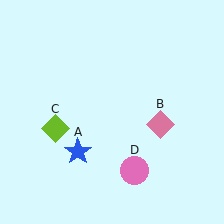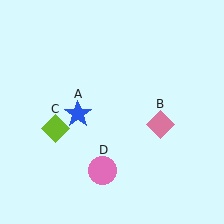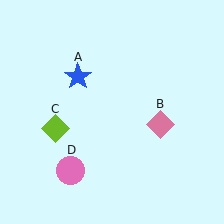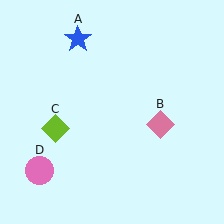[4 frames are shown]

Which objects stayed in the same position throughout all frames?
Pink diamond (object B) and lime diamond (object C) remained stationary.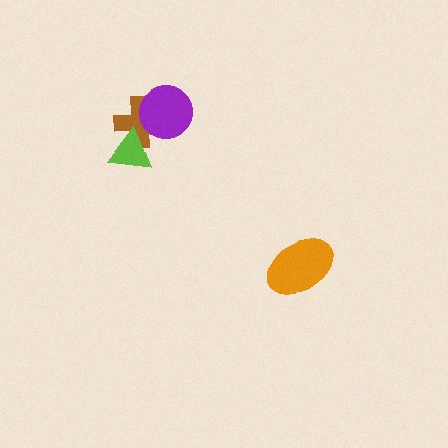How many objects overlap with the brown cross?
2 objects overlap with the brown cross.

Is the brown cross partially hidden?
Yes, it is partially covered by another shape.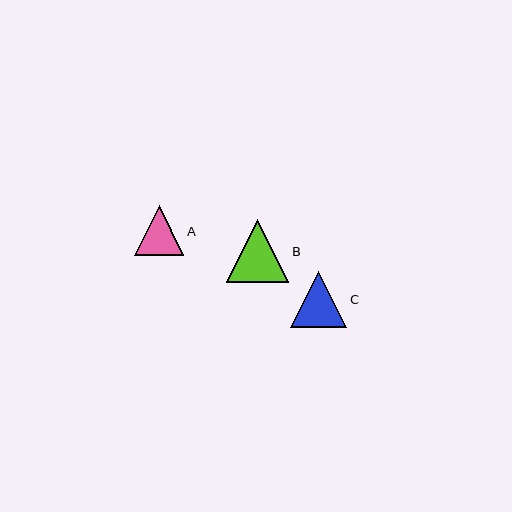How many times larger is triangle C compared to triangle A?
Triangle C is approximately 1.1 times the size of triangle A.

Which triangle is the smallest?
Triangle A is the smallest with a size of approximately 49 pixels.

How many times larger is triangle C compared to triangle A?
Triangle C is approximately 1.1 times the size of triangle A.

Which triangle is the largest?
Triangle B is the largest with a size of approximately 62 pixels.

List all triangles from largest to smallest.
From largest to smallest: B, C, A.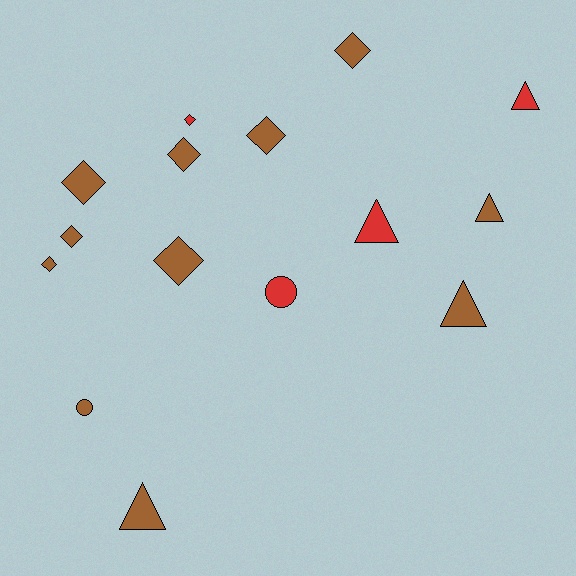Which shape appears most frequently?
Diamond, with 8 objects.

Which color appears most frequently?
Brown, with 11 objects.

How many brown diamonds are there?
There are 7 brown diamonds.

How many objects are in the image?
There are 15 objects.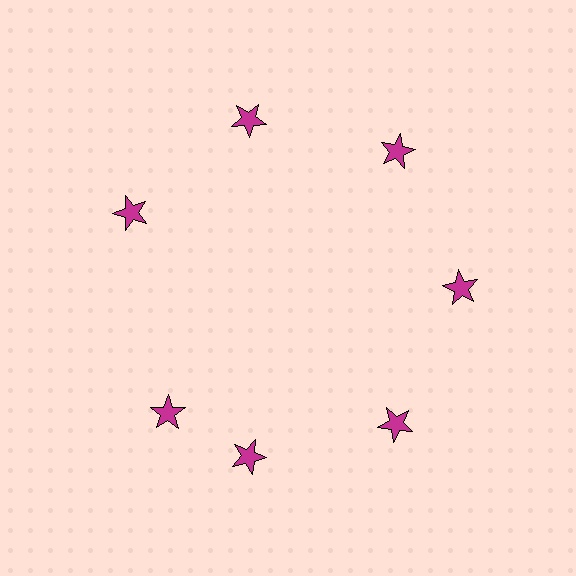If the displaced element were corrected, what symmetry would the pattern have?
It would have 7-fold rotational symmetry — the pattern would map onto itself every 51 degrees.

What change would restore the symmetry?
The symmetry would be restored by rotating it back into even spacing with its neighbors so that all 7 stars sit at equal angles and equal distance from the center.